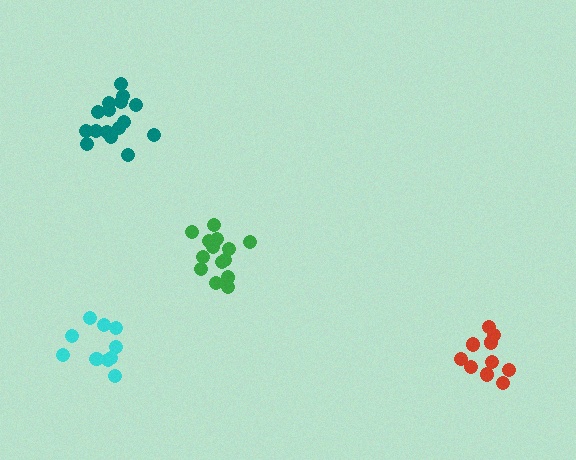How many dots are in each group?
Group 1: 10 dots, Group 2: 14 dots, Group 3: 10 dots, Group 4: 16 dots (50 total).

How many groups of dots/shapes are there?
There are 4 groups.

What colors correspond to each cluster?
The clusters are colored: cyan, green, red, teal.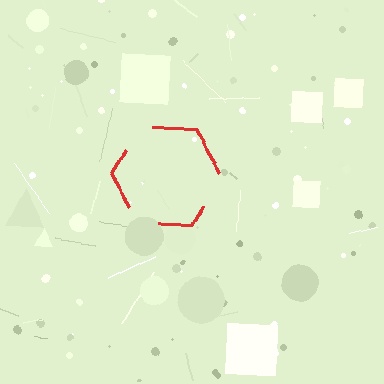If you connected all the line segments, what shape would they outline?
They would outline a hexagon.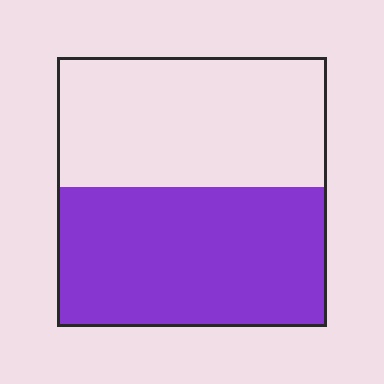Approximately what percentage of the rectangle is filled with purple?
Approximately 50%.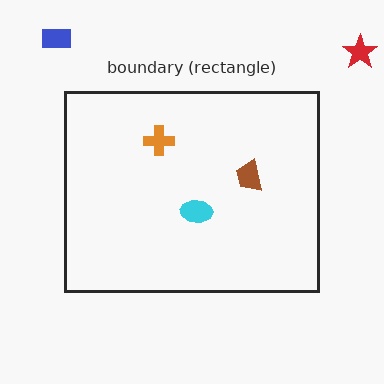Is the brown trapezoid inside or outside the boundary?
Inside.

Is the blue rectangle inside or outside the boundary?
Outside.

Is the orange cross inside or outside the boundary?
Inside.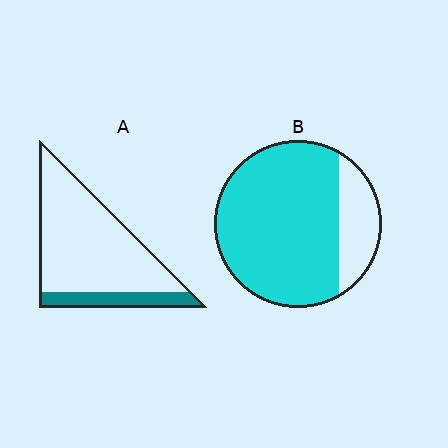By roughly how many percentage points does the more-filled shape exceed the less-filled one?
By roughly 60 percentage points (B over A).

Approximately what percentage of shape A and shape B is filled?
A is approximately 20% and B is approximately 80%.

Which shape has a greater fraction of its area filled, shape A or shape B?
Shape B.